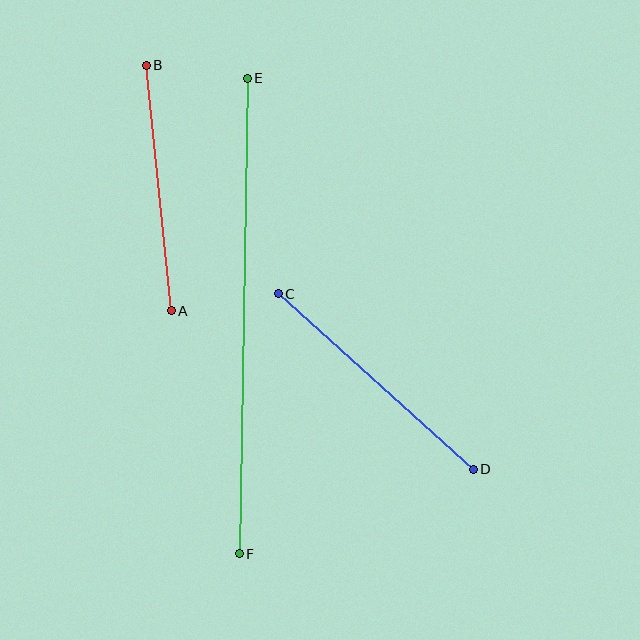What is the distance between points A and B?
The distance is approximately 247 pixels.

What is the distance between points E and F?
The distance is approximately 476 pixels.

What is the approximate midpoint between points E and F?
The midpoint is at approximately (243, 316) pixels.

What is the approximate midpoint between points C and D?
The midpoint is at approximately (376, 381) pixels.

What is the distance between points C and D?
The distance is approximately 262 pixels.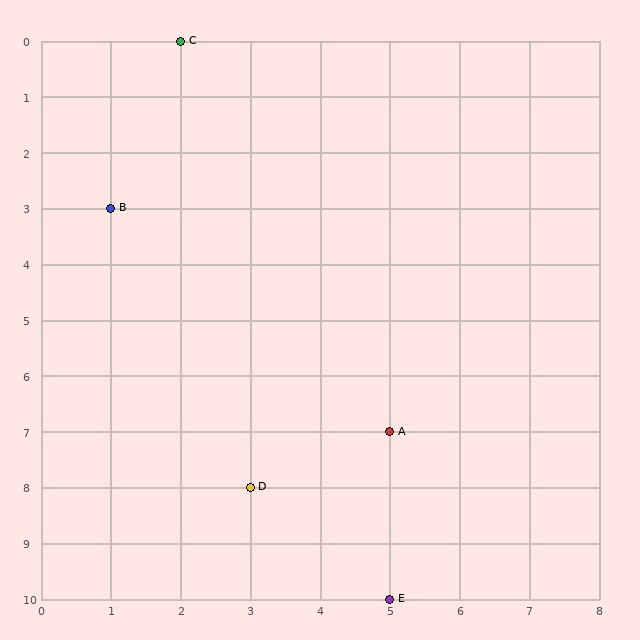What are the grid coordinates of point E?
Point E is at grid coordinates (5, 10).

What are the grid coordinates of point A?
Point A is at grid coordinates (5, 7).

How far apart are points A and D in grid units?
Points A and D are 2 columns and 1 row apart (about 2.2 grid units diagonally).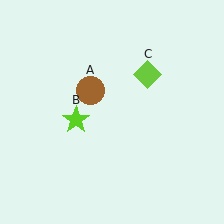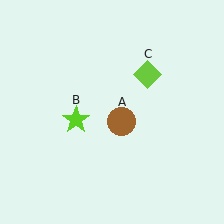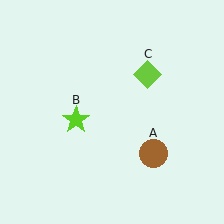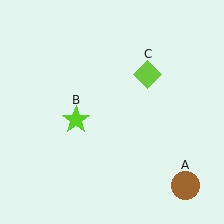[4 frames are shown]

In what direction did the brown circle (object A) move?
The brown circle (object A) moved down and to the right.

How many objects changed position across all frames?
1 object changed position: brown circle (object A).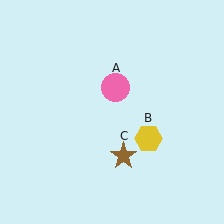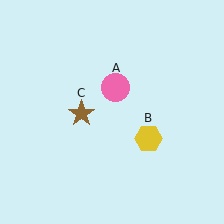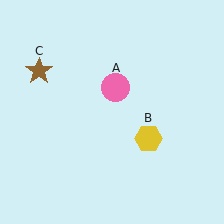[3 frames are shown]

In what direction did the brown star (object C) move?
The brown star (object C) moved up and to the left.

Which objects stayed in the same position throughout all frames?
Pink circle (object A) and yellow hexagon (object B) remained stationary.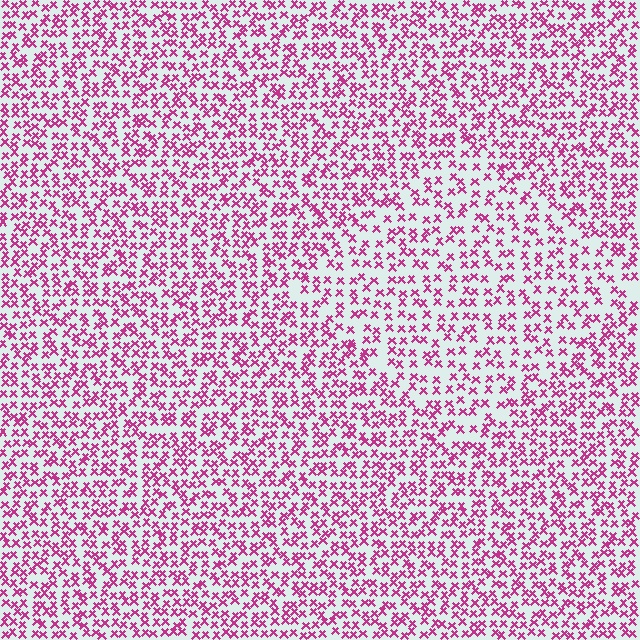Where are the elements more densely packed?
The elements are more densely packed outside the diamond boundary.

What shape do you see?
I see a diamond.